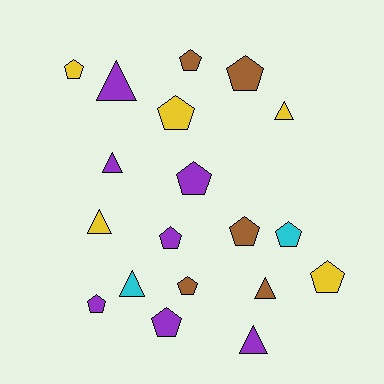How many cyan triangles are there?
There is 1 cyan triangle.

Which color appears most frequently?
Purple, with 7 objects.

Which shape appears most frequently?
Pentagon, with 12 objects.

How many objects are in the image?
There are 19 objects.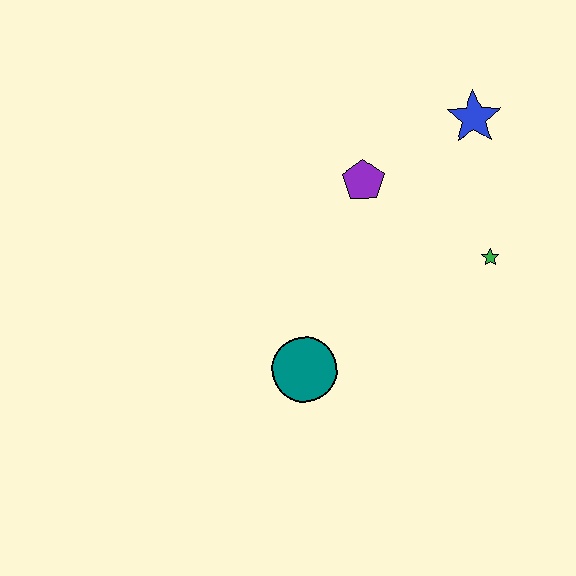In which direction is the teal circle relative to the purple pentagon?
The teal circle is below the purple pentagon.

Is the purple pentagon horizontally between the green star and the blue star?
No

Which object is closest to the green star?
The blue star is closest to the green star.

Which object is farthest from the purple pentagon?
The teal circle is farthest from the purple pentagon.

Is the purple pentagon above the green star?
Yes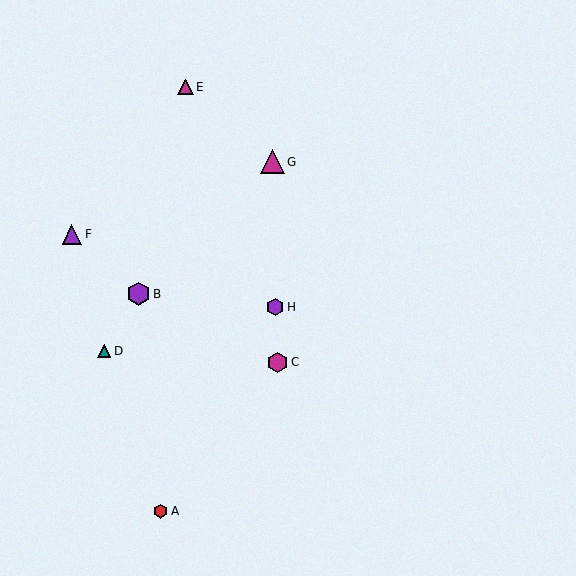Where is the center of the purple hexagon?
The center of the purple hexagon is at (275, 307).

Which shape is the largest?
The magenta triangle (labeled G) is the largest.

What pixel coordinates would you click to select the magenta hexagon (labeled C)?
Click at (277, 362) to select the magenta hexagon C.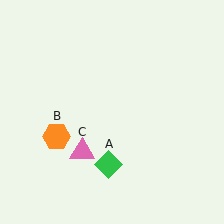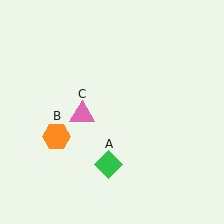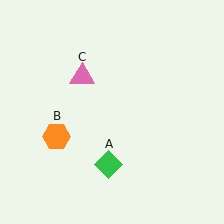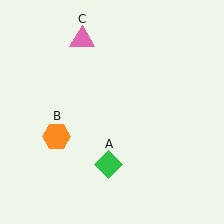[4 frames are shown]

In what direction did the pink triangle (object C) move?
The pink triangle (object C) moved up.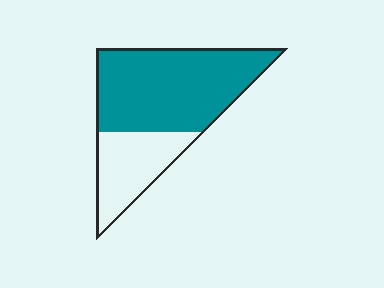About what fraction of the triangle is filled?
About two thirds (2/3).